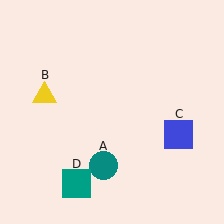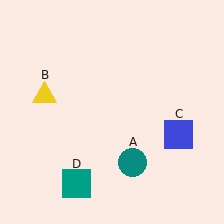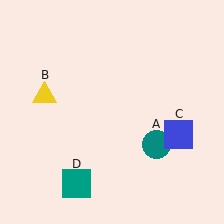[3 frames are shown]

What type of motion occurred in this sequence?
The teal circle (object A) rotated counterclockwise around the center of the scene.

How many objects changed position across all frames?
1 object changed position: teal circle (object A).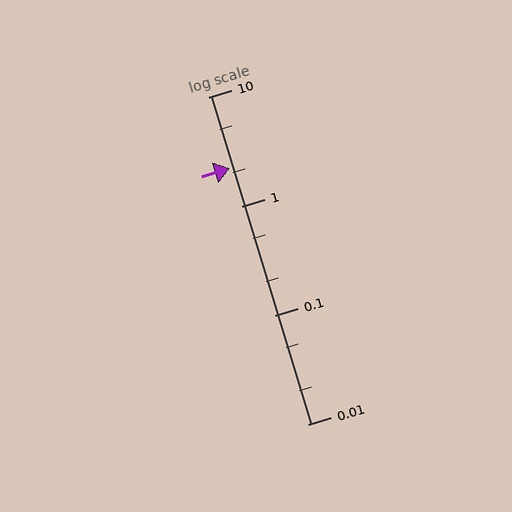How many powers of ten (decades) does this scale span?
The scale spans 3 decades, from 0.01 to 10.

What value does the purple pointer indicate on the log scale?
The pointer indicates approximately 2.2.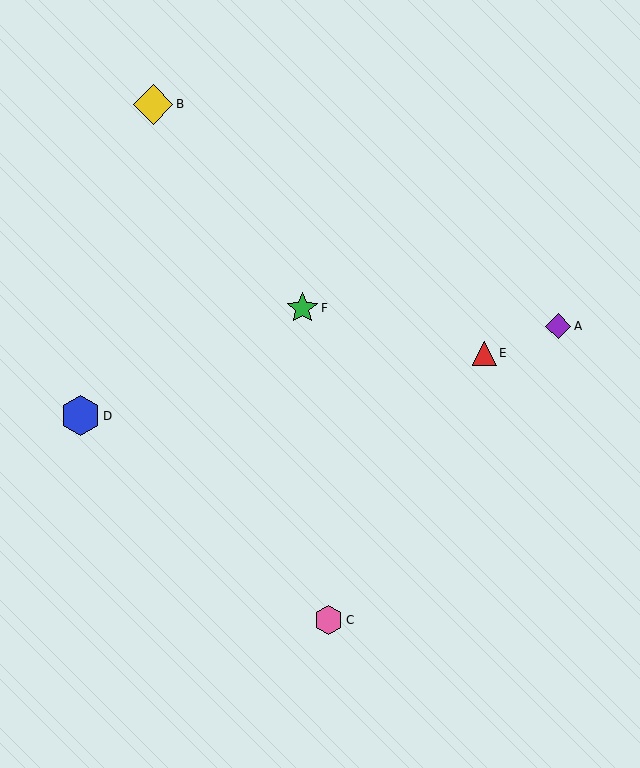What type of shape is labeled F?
Shape F is a green star.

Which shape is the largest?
The blue hexagon (labeled D) is the largest.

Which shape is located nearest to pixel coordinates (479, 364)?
The red triangle (labeled E) at (484, 353) is nearest to that location.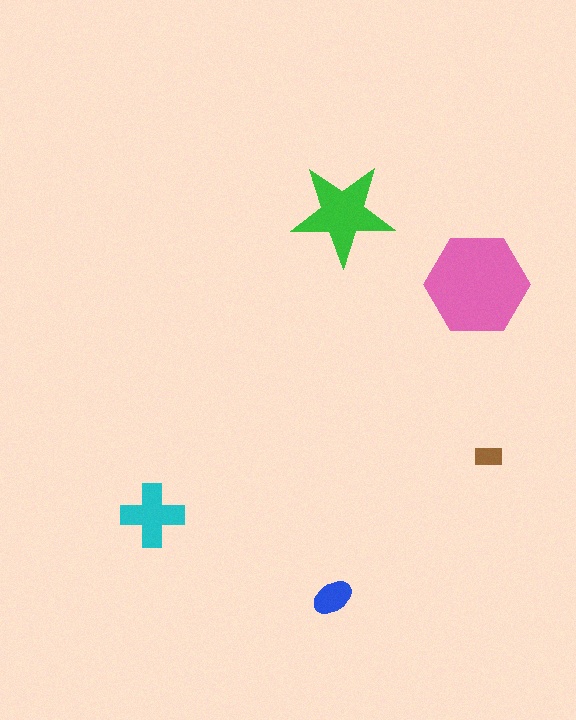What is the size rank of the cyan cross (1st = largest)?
3rd.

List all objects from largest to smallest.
The pink hexagon, the green star, the cyan cross, the blue ellipse, the brown rectangle.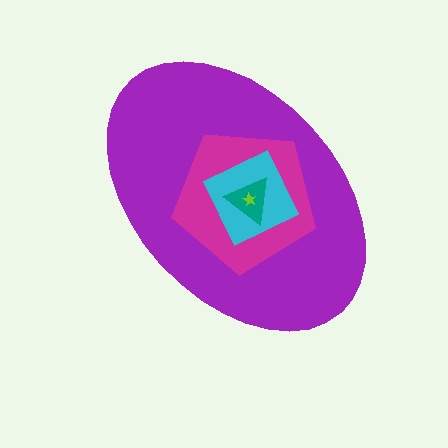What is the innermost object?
The lime star.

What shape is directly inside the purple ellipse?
The magenta pentagon.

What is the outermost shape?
The purple ellipse.